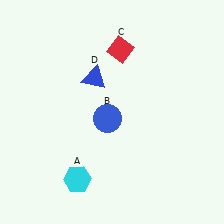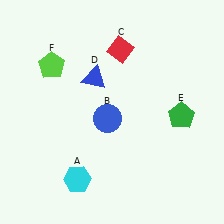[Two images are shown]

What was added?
A green pentagon (E), a lime pentagon (F) were added in Image 2.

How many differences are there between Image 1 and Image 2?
There are 2 differences between the two images.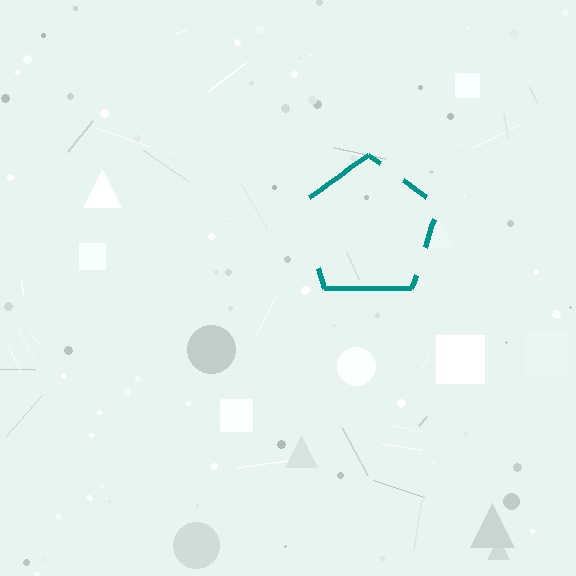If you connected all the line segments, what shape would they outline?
They would outline a pentagon.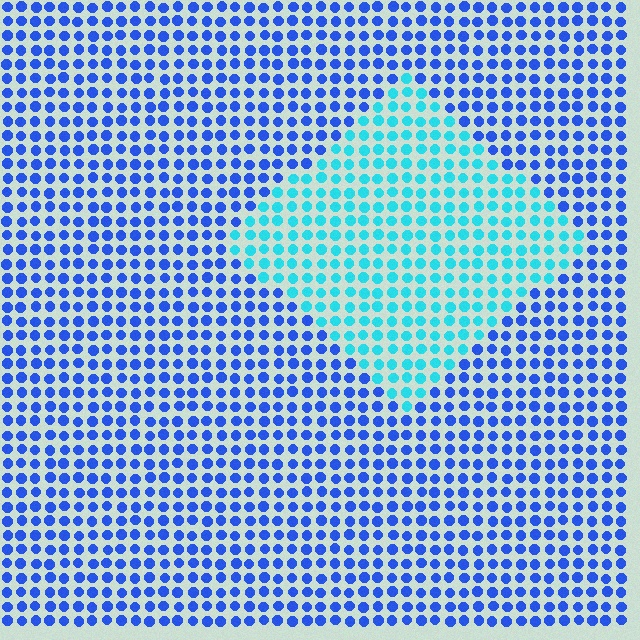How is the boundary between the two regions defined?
The boundary is defined purely by a slight shift in hue (about 42 degrees). Spacing, size, and orientation are identical on both sides.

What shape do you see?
I see a diamond.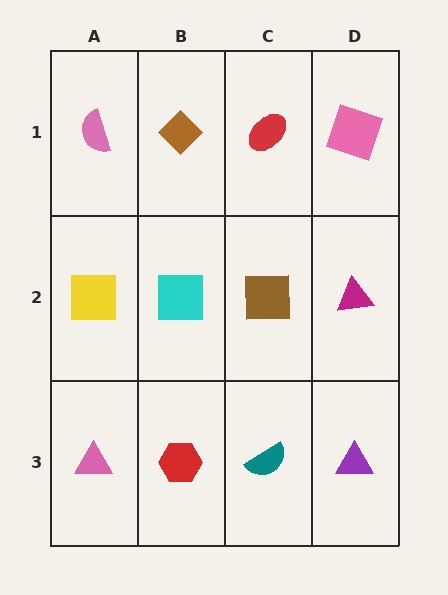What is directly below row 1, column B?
A cyan square.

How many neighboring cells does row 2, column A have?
3.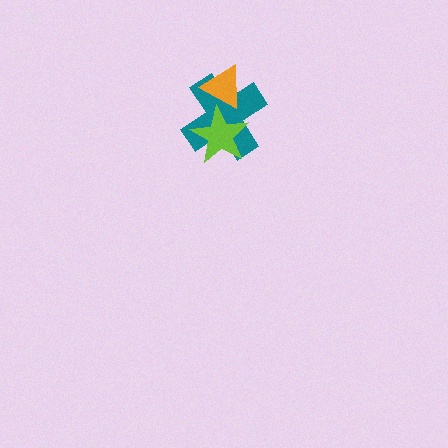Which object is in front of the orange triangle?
The lime star is in front of the orange triangle.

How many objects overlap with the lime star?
2 objects overlap with the lime star.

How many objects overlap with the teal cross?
2 objects overlap with the teal cross.